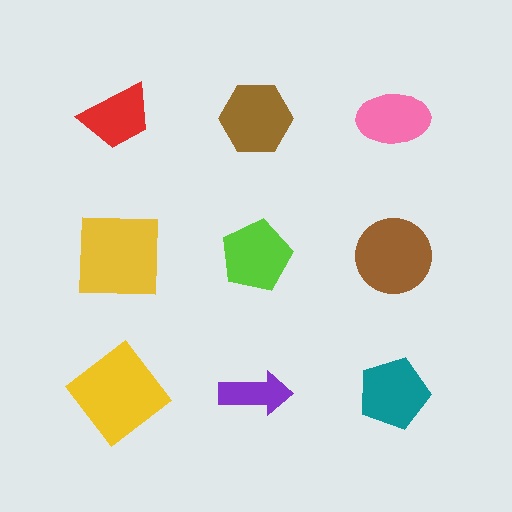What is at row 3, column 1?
A yellow diamond.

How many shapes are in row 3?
3 shapes.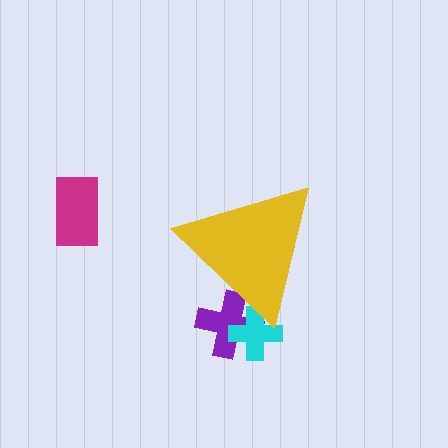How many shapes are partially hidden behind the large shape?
2 shapes are partially hidden.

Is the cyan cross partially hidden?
Yes, the cyan cross is partially hidden behind the yellow triangle.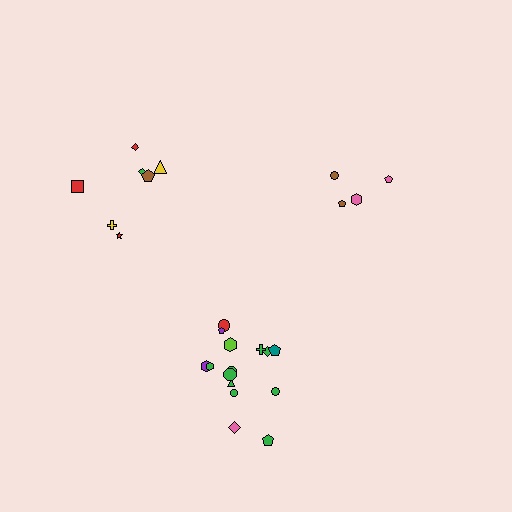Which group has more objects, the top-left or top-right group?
The top-left group.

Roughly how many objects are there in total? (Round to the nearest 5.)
Roughly 25 objects in total.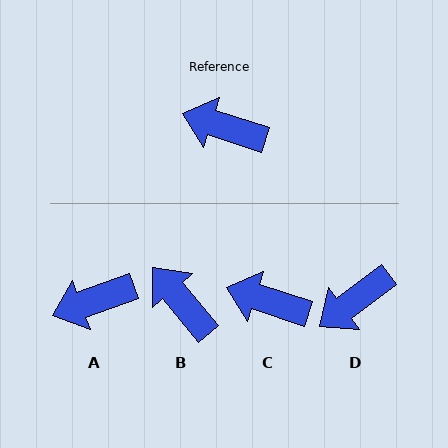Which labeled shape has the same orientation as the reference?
C.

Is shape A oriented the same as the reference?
No, it is off by about 38 degrees.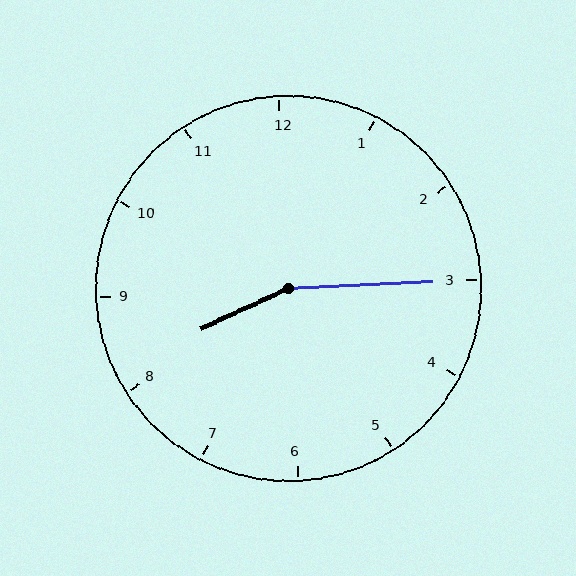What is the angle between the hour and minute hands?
Approximately 158 degrees.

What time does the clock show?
8:15.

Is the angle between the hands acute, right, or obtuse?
It is obtuse.